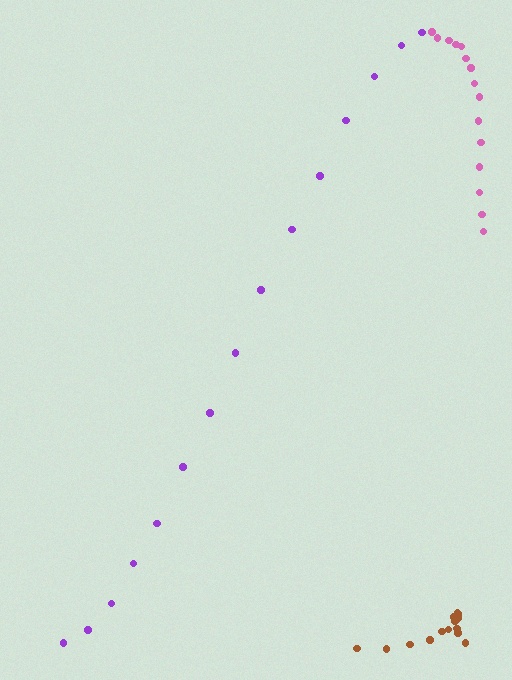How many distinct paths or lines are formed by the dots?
There are 3 distinct paths.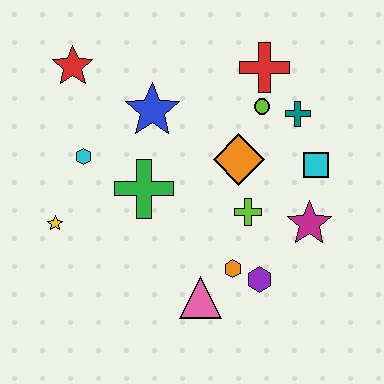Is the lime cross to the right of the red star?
Yes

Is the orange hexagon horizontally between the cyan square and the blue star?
Yes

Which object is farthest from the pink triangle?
The red star is farthest from the pink triangle.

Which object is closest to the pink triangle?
The orange hexagon is closest to the pink triangle.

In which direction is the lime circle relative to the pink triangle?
The lime circle is above the pink triangle.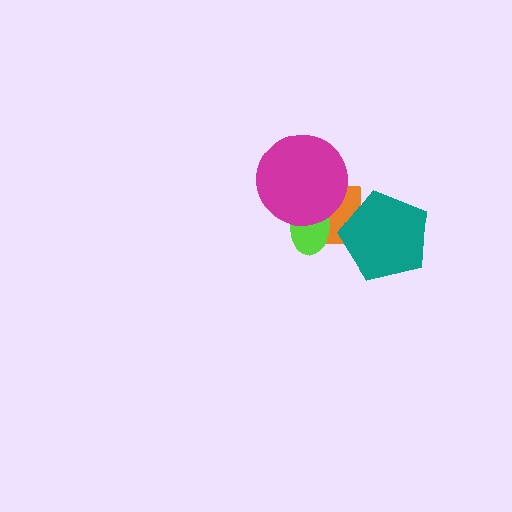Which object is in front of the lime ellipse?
The magenta circle is in front of the lime ellipse.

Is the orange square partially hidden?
Yes, it is partially covered by another shape.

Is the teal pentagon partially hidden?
No, no other shape covers it.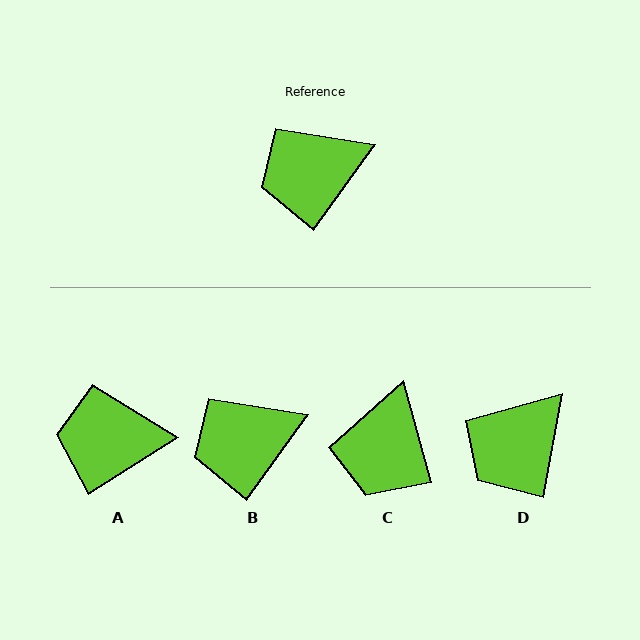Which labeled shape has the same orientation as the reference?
B.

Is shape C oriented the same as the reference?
No, it is off by about 51 degrees.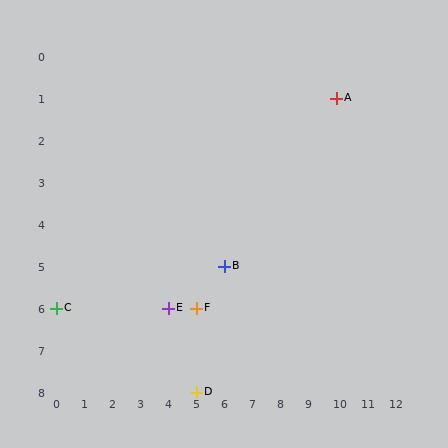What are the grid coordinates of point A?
Point A is at grid coordinates (10, 1).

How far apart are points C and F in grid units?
Points C and F are 5 columns apart.